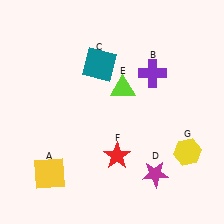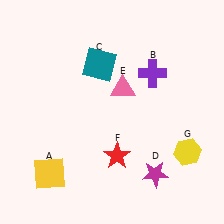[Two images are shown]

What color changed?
The triangle (E) changed from lime in Image 1 to pink in Image 2.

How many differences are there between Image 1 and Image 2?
There is 1 difference between the two images.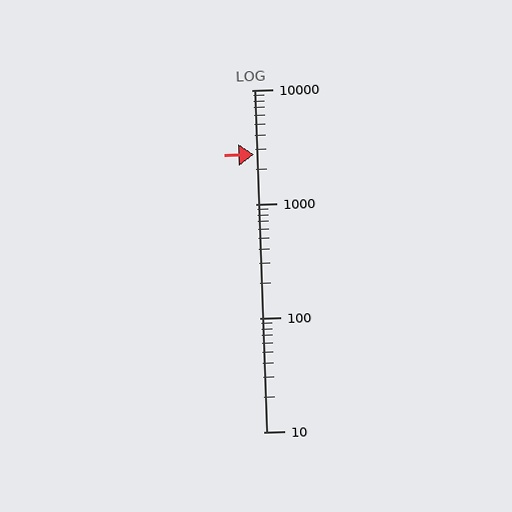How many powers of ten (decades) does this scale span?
The scale spans 3 decades, from 10 to 10000.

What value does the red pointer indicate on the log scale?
The pointer indicates approximately 2700.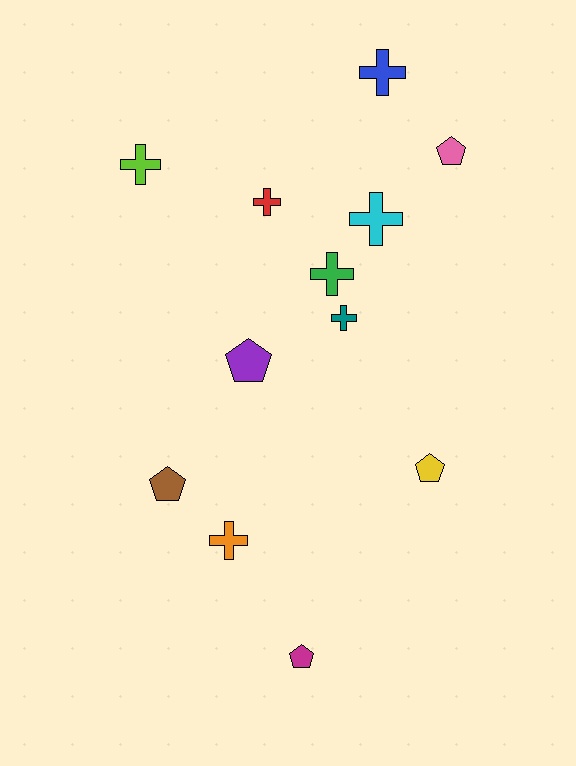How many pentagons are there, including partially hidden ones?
There are 5 pentagons.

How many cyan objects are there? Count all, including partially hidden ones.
There is 1 cyan object.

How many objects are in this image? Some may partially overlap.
There are 12 objects.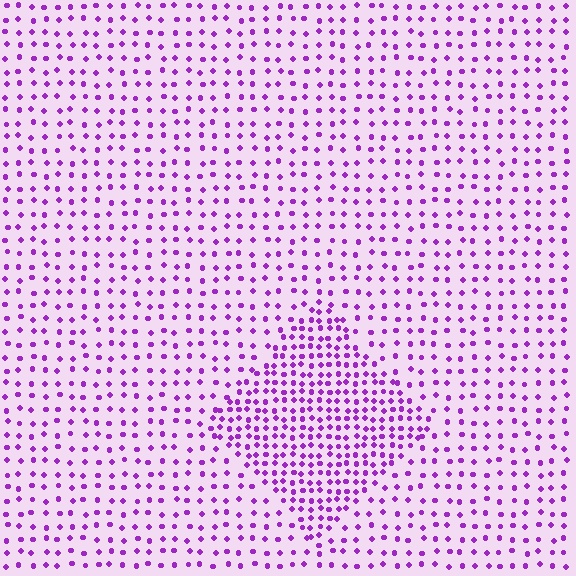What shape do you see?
I see a diamond.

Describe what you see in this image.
The image contains small purple elements arranged at two different densities. A diamond-shaped region is visible where the elements are more densely packed than the surrounding area.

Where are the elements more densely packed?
The elements are more densely packed inside the diamond boundary.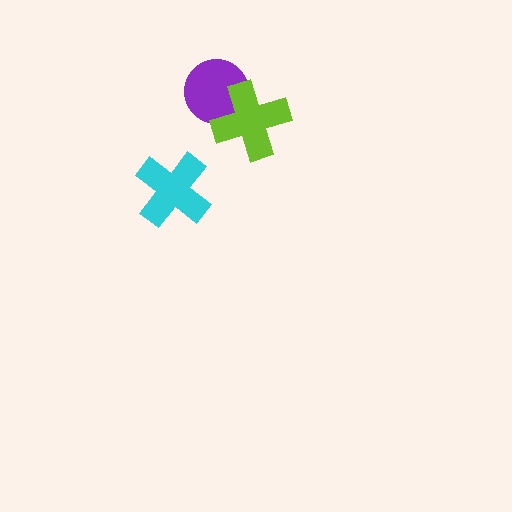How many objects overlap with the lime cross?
1 object overlaps with the lime cross.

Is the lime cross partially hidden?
No, no other shape covers it.